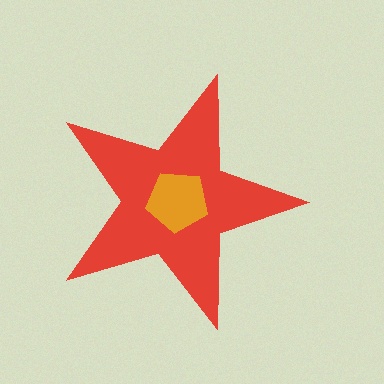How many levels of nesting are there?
2.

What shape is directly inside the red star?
The orange pentagon.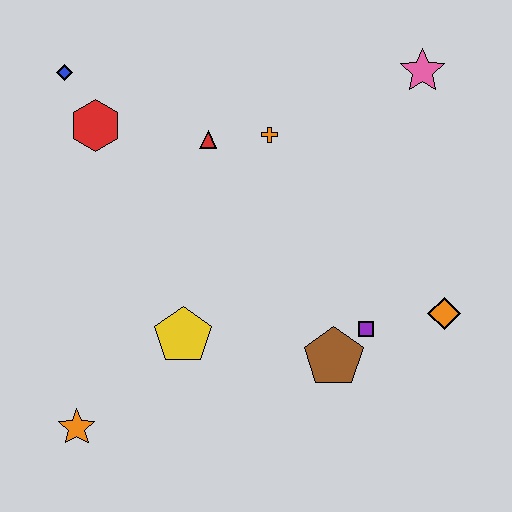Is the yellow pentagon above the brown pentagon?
Yes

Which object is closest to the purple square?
The brown pentagon is closest to the purple square.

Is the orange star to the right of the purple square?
No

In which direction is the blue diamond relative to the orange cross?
The blue diamond is to the left of the orange cross.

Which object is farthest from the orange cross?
The orange star is farthest from the orange cross.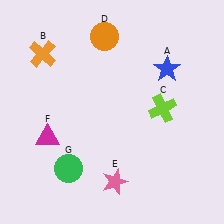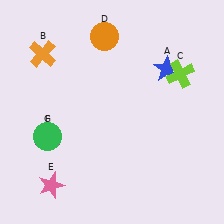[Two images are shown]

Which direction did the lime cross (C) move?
The lime cross (C) moved up.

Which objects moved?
The objects that moved are: the lime cross (C), the pink star (E), the green circle (G).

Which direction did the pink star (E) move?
The pink star (E) moved left.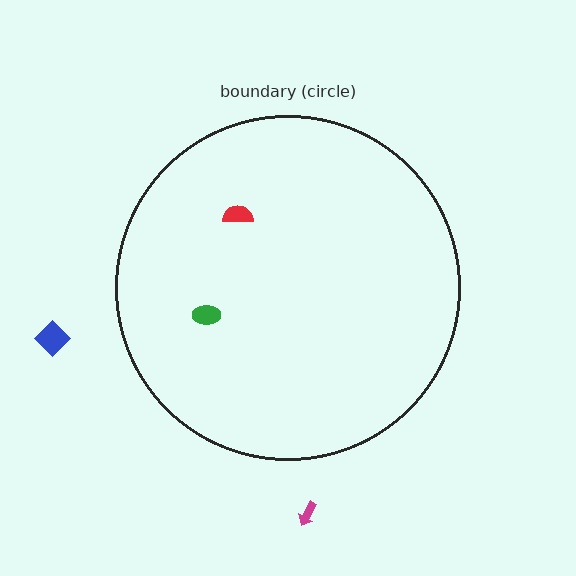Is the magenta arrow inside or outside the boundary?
Outside.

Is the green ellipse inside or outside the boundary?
Inside.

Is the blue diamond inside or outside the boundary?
Outside.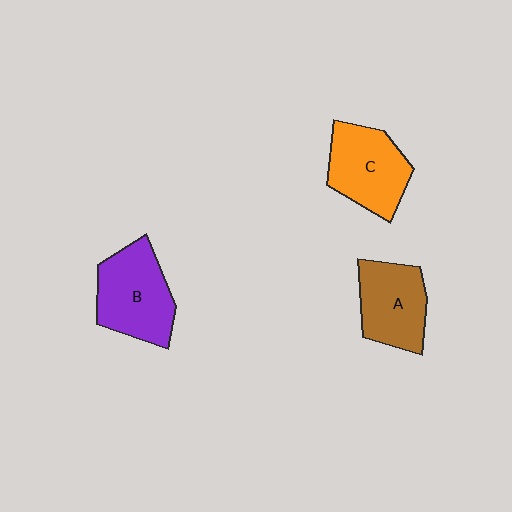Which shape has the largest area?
Shape B (purple).